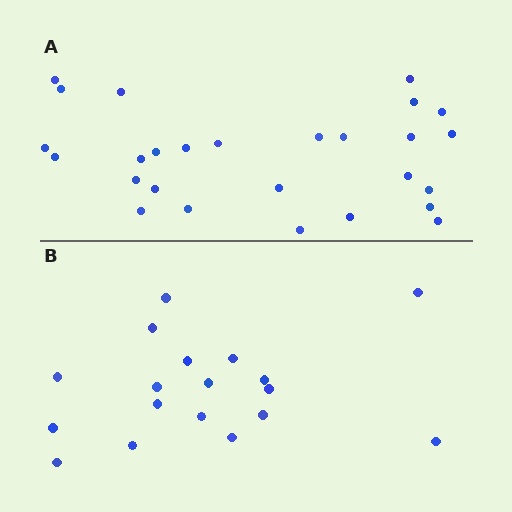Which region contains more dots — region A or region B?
Region A (the top region) has more dots.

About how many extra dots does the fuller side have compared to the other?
Region A has roughly 8 or so more dots than region B.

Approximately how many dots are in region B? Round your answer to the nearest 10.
About 20 dots. (The exact count is 18, which rounds to 20.)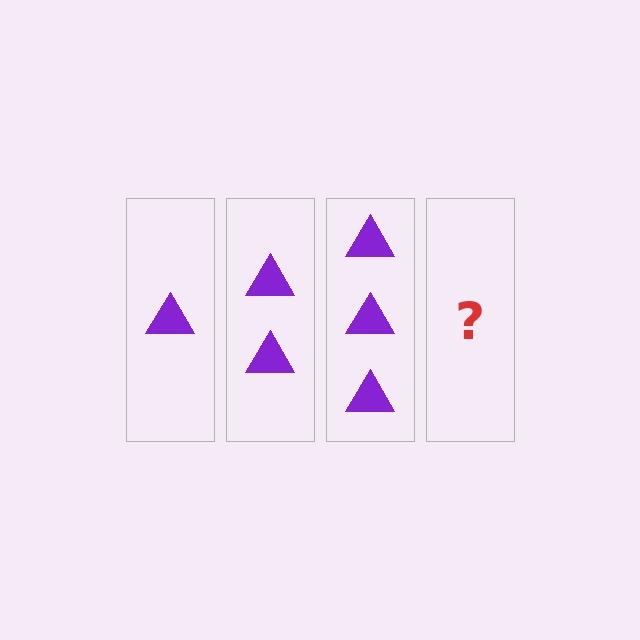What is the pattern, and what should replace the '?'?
The pattern is that each step adds one more triangle. The '?' should be 4 triangles.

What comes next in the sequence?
The next element should be 4 triangles.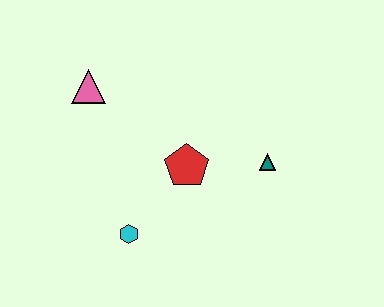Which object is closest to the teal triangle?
The red pentagon is closest to the teal triangle.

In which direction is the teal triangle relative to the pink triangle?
The teal triangle is to the right of the pink triangle.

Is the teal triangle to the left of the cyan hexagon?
No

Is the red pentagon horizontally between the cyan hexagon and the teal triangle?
Yes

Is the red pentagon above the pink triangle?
No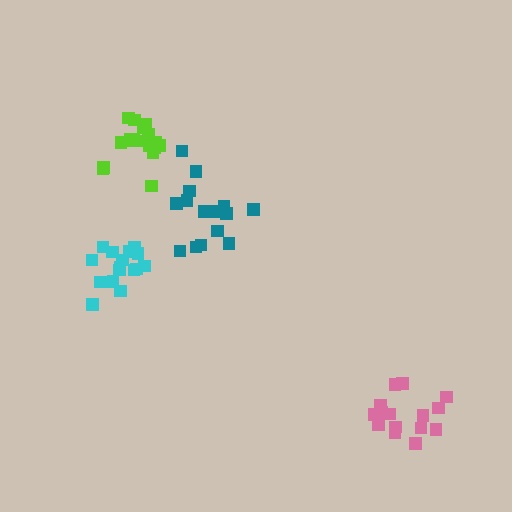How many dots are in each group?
Group 1: 15 dots, Group 2: 16 dots, Group 3: 16 dots, Group 4: 17 dots (64 total).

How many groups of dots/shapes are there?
There are 4 groups.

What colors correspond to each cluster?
The clusters are colored: pink, cyan, teal, lime.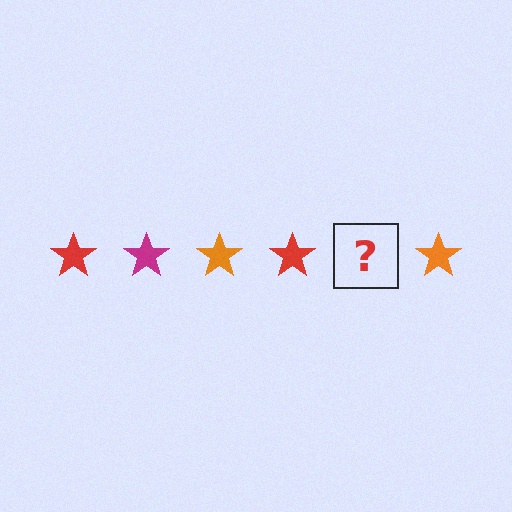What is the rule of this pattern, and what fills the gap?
The rule is that the pattern cycles through red, magenta, orange stars. The gap should be filled with a magenta star.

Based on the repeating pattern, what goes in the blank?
The blank should be a magenta star.